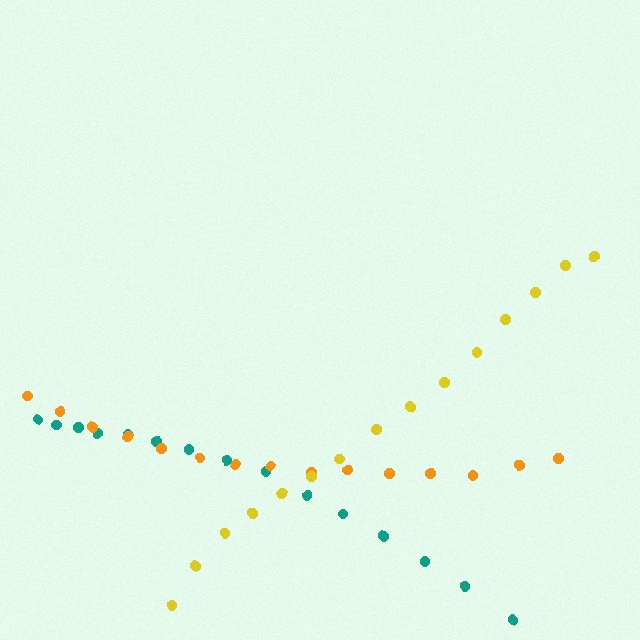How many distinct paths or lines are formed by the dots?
There are 3 distinct paths.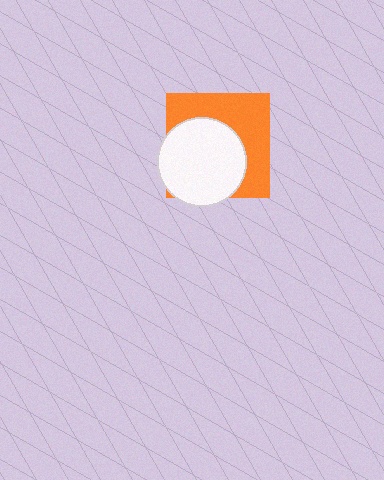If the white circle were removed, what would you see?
You would see the complete orange square.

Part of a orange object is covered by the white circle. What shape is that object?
It is a square.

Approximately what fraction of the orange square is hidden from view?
Roughly 53% of the orange square is hidden behind the white circle.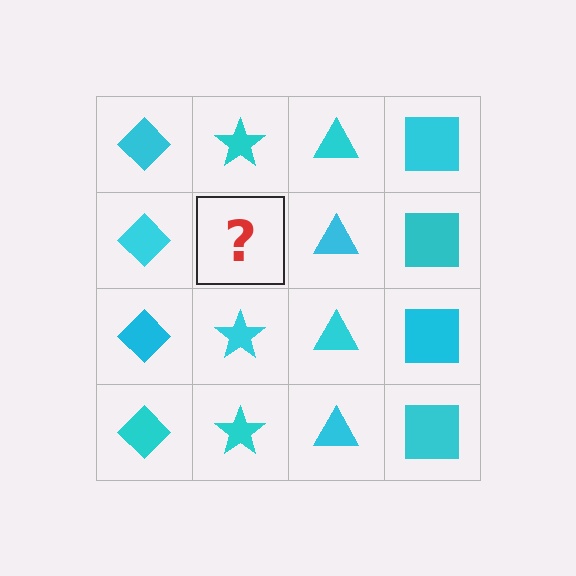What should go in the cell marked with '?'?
The missing cell should contain a cyan star.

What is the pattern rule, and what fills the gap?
The rule is that each column has a consistent shape. The gap should be filled with a cyan star.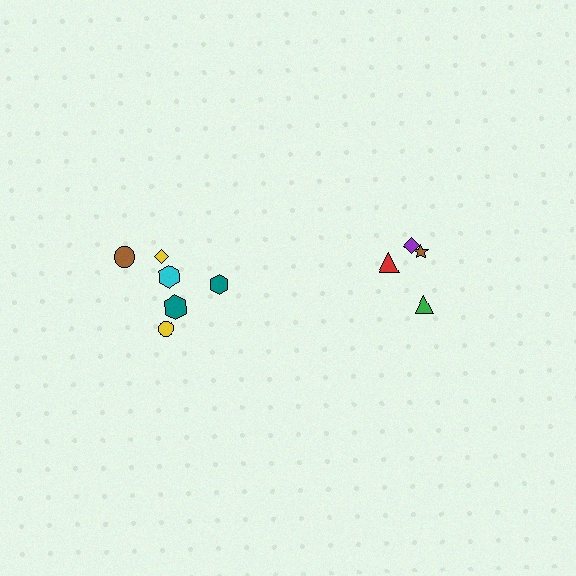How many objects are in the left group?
There are 6 objects.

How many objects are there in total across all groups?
There are 10 objects.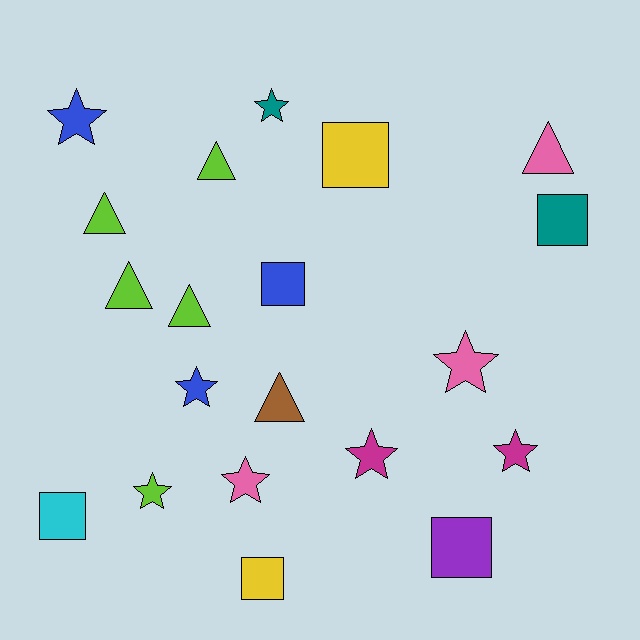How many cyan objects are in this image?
There is 1 cyan object.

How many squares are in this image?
There are 6 squares.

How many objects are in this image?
There are 20 objects.